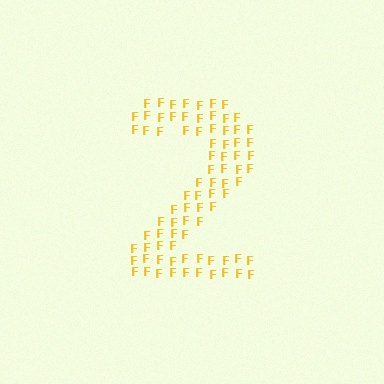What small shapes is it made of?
It is made of small letter F's.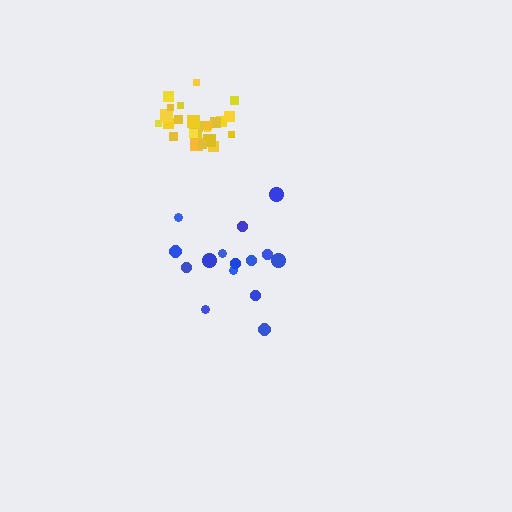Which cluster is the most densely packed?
Yellow.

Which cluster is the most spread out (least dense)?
Blue.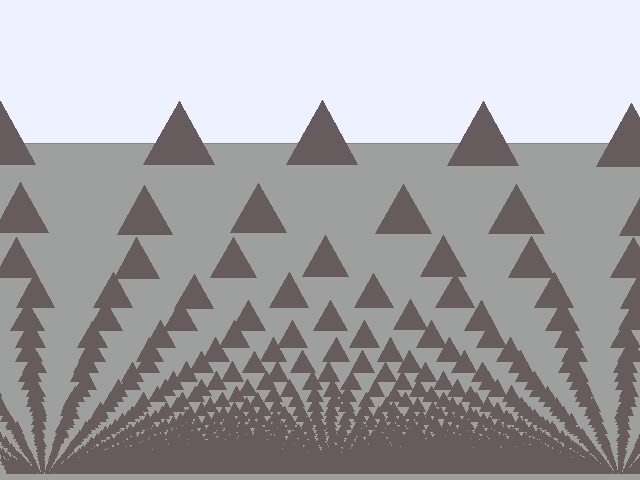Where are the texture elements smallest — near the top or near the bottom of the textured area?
Near the bottom.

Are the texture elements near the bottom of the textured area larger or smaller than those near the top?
Smaller. The gradient is inverted — elements near the bottom are smaller and denser.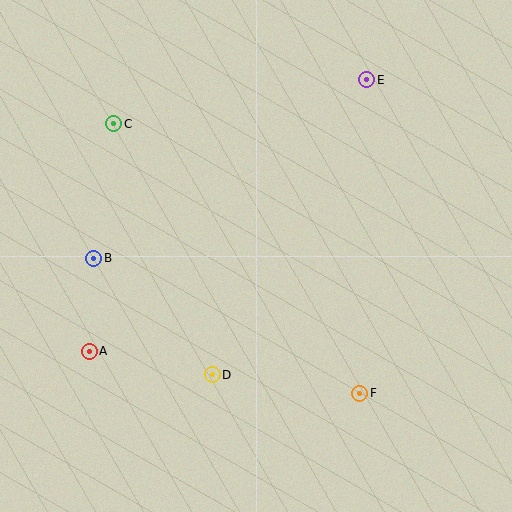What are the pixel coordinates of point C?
Point C is at (114, 124).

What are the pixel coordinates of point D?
Point D is at (212, 375).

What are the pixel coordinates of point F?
Point F is at (360, 393).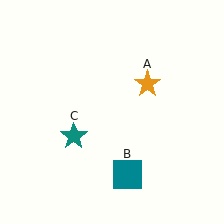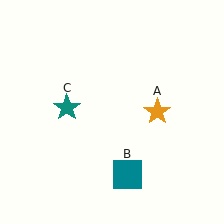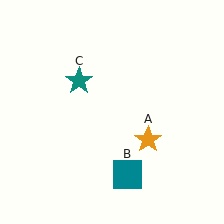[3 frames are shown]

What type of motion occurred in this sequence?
The orange star (object A), teal star (object C) rotated clockwise around the center of the scene.